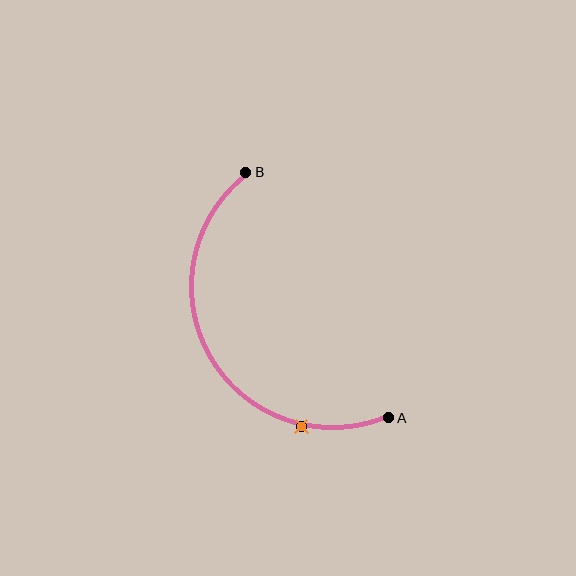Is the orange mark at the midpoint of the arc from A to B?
No. The orange mark lies on the arc but is closer to endpoint A. The arc midpoint would be at the point on the curve equidistant along the arc from both A and B.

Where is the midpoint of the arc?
The arc midpoint is the point on the curve farthest from the straight line joining A and B. It sits to the left of that line.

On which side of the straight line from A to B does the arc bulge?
The arc bulges to the left of the straight line connecting A and B.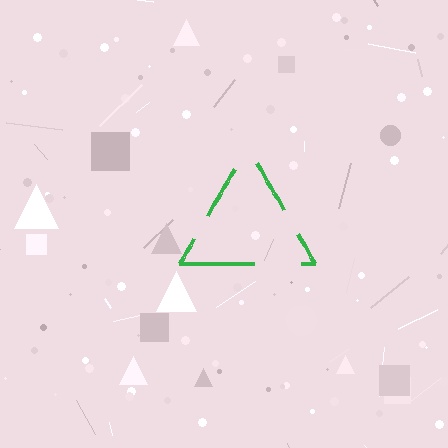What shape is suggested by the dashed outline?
The dashed outline suggests a triangle.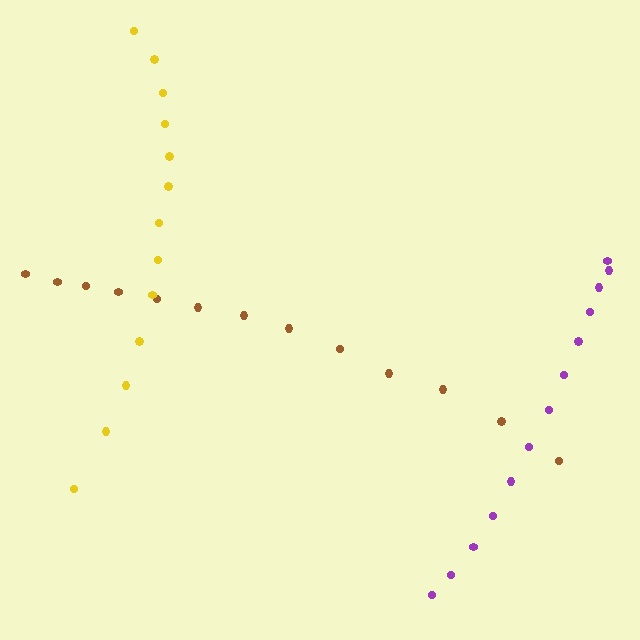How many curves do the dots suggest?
There are 3 distinct paths.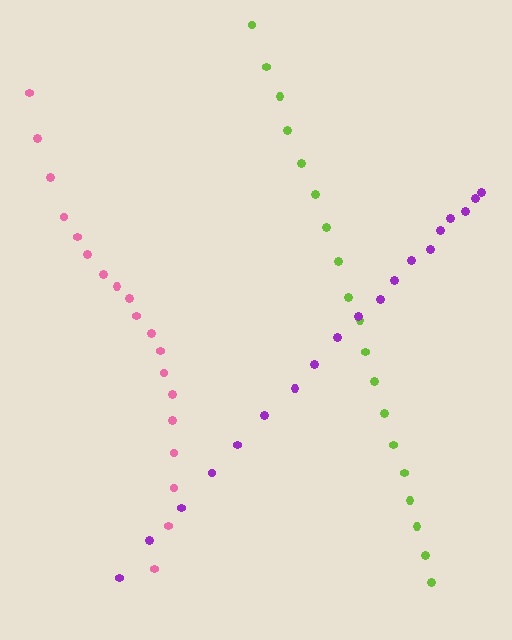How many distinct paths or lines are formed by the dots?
There are 3 distinct paths.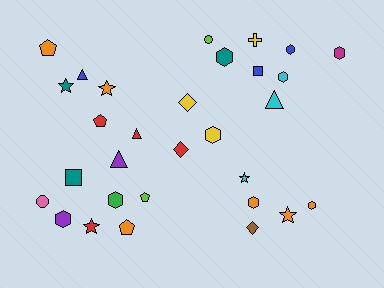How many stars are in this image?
There are 5 stars.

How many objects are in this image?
There are 30 objects.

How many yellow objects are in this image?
There are 3 yellow objects.